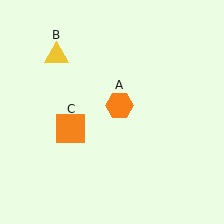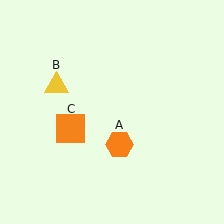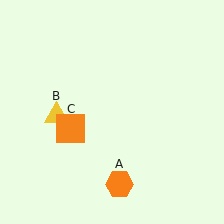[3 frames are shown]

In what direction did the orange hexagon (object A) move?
The orange hexagon (object A) moved down.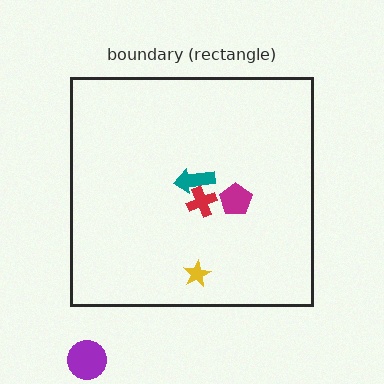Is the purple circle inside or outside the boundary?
Outside.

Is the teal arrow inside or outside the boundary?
Inside.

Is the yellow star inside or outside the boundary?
Inside.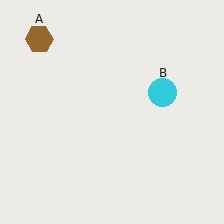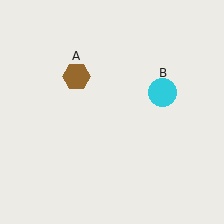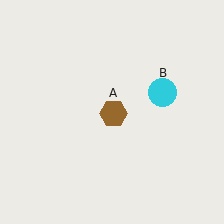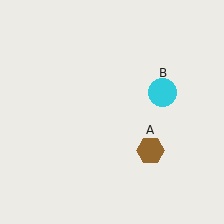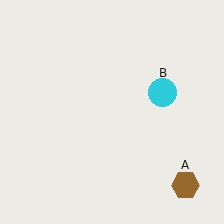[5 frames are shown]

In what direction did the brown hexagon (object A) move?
The brown hexagon (object A) moved down and to the right.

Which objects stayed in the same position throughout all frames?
Cyan circle (object B) remained stationary.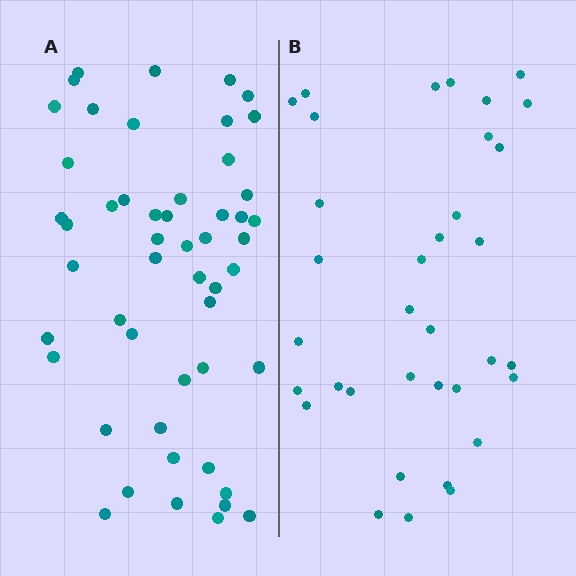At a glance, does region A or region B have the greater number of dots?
Region A (the left region) has more dots.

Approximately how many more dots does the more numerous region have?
Region A has approximately 15 more dots than region B.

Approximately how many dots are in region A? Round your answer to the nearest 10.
About 50 dots. (The exact count is 51, which rounds to 50.)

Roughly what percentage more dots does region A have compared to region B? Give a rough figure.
About 45% more.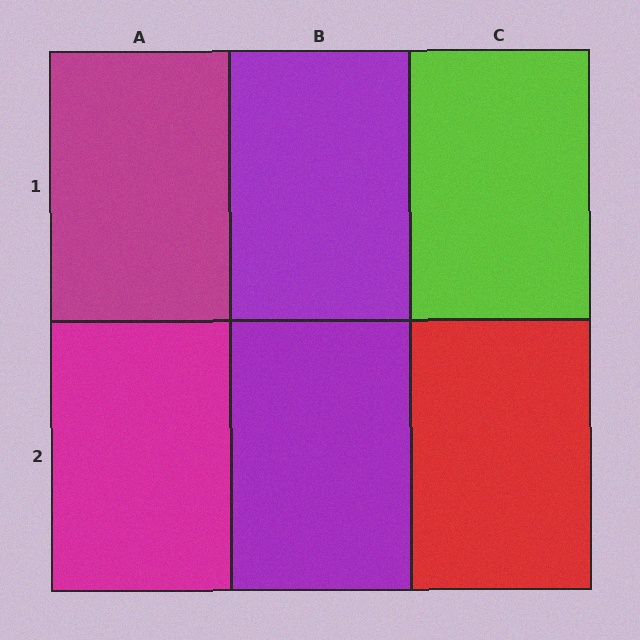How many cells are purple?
2 cells are purple.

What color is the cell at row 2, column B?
Purple.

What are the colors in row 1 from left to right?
Magenta, purple, lime.